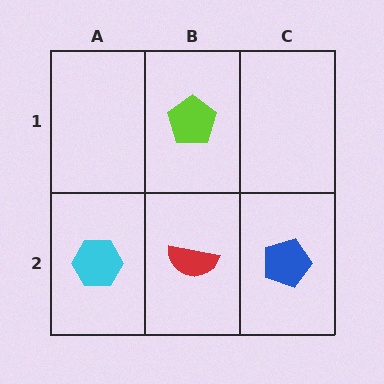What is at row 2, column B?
A red semicircle.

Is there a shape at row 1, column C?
No, that cell is empty.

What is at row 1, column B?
A lime pentagon.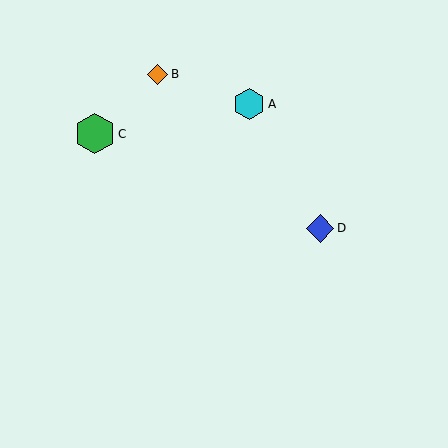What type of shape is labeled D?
Shape D is a blue diamond.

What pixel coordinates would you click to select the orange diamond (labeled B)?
Click at (158, 74) to select the orange diamond B.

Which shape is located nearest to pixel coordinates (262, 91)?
The cyan hexagon (labeled A) at (249, 104) is nearest to that location.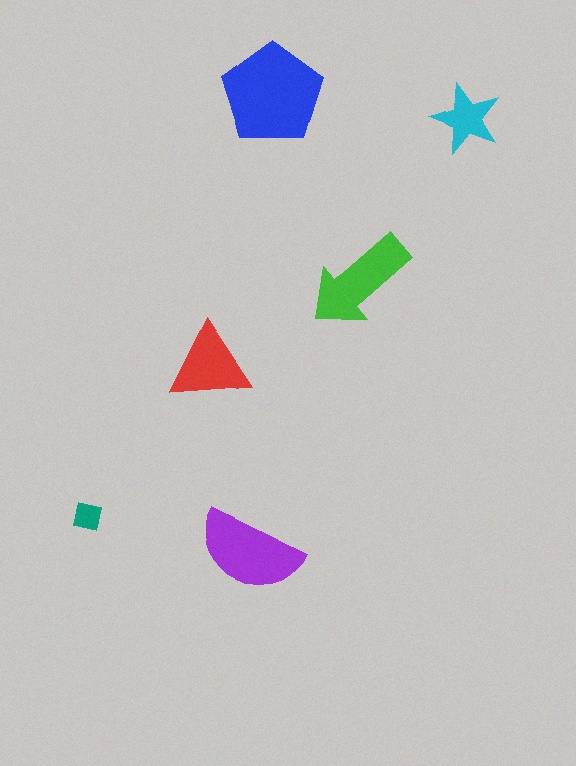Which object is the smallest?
The teal square.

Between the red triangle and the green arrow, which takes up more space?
The green arrow.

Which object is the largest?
The blue pentagon.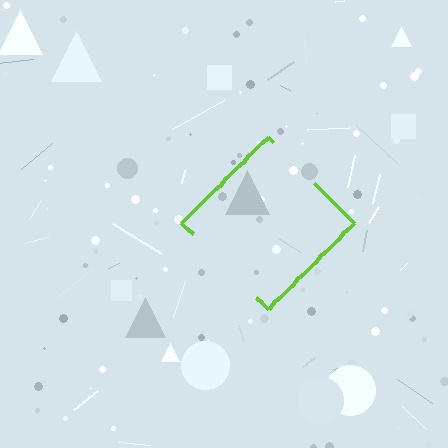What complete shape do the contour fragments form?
The contour fragments form a diamond.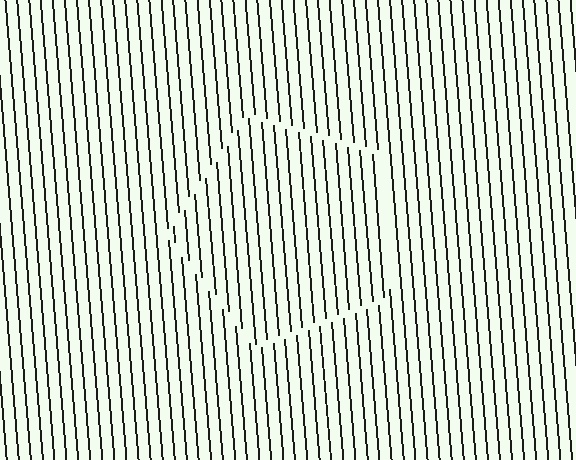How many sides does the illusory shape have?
5 sides — the line-ends trace a pentagon.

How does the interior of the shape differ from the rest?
The interior of the shape contains the same grating, shifted by half a period — the contour is defined by the phase discontinuity where line-ends from the inner and outer gratings abut.